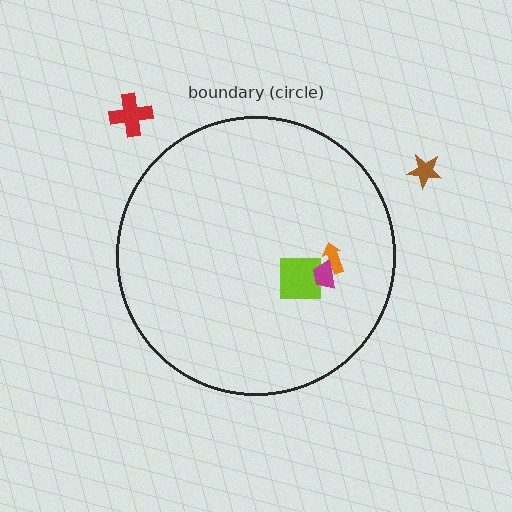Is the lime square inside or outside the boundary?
Inside.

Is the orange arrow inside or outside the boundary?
Inside.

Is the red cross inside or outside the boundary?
Outside.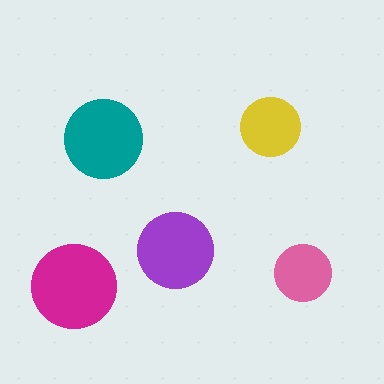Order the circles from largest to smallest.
the magenta one, the teal one, the purple one, the yellow one, the pink one.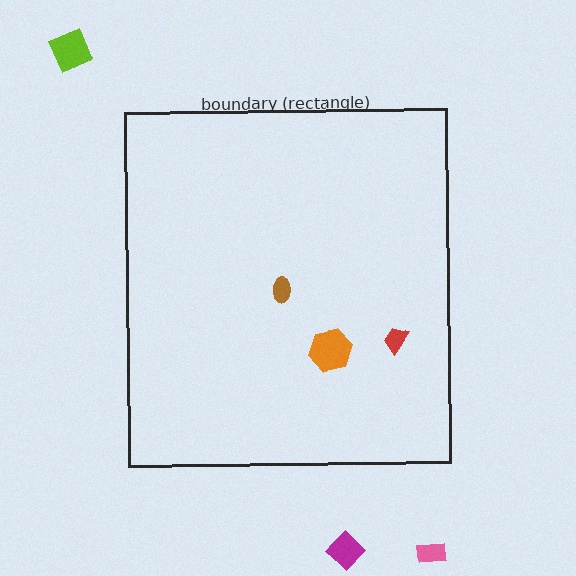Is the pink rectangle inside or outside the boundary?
Outside.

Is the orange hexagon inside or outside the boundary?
Inside.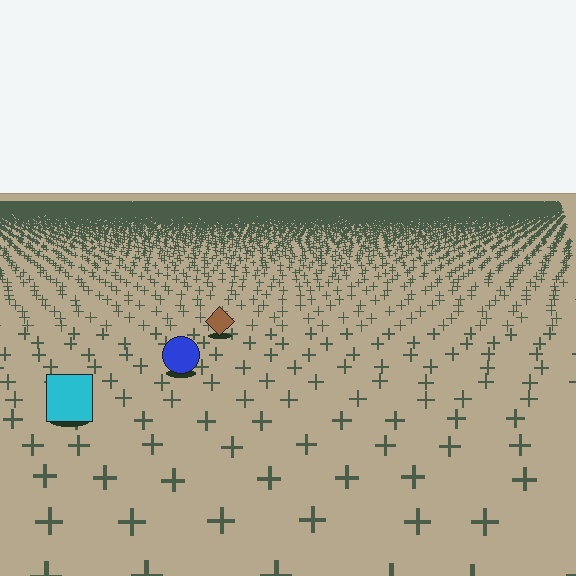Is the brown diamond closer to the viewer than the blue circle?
No. The blue circle is closer — you can tell from the texture gradient: the ground texture is coarser near it.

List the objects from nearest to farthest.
From nearest to farthest: the cyan square, the blue circle, the brown diamond.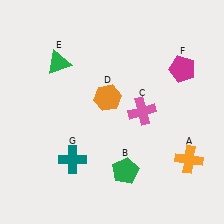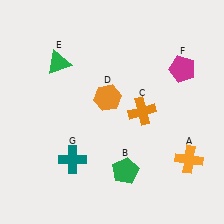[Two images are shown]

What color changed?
The cross (C) changed from pink in Image 1 to orange in Image 2.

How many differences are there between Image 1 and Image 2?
There is 1 difference between the two images.